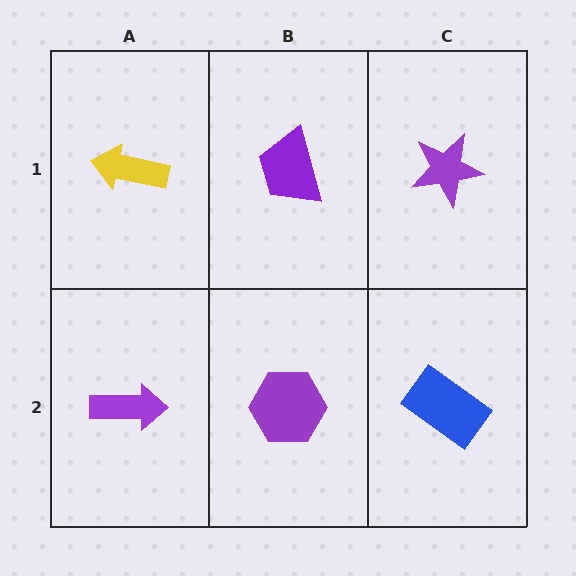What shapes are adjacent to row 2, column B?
A purple trapezoid (row 1, column B), a purple arrow (row 2, column A), a blue rectangle (row 2, column C).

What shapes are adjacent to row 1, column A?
A purple arrow (row 2, column A), a purple trapezoid (row 1, column B).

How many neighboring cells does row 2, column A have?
2.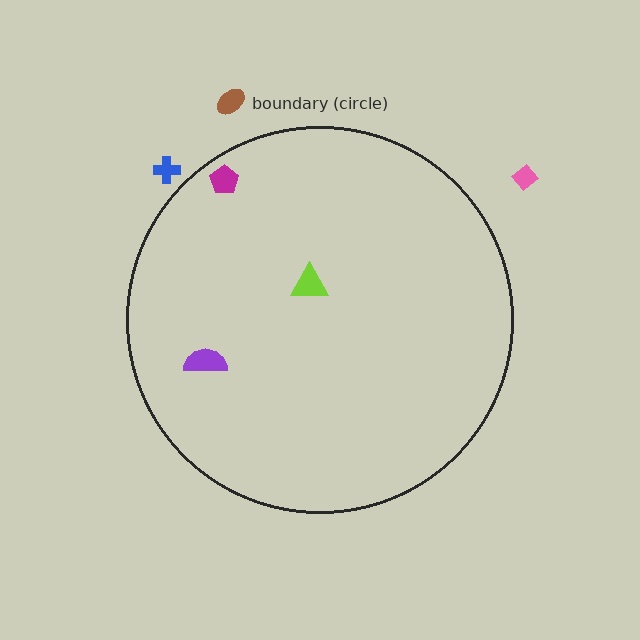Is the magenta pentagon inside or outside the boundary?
Inside.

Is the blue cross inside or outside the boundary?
Outside.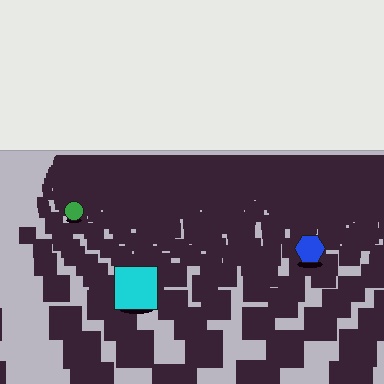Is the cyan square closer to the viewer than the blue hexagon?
Yes. The cyan square is closer — you can tell from the texture gradient: the ground texture is coarser near it.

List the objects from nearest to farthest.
From nearest to farthest: the cyan square, the blue hexagon, the green circle.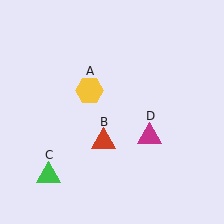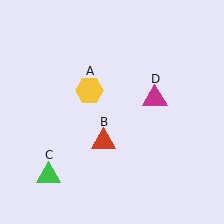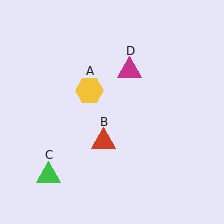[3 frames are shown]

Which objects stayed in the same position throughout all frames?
Yellow hexagon (object A) and red triangle (object B) and green triangle (object C) remained stationary.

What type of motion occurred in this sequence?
The magenta triangle (object D) rotated counterclockwise around the center of the scene.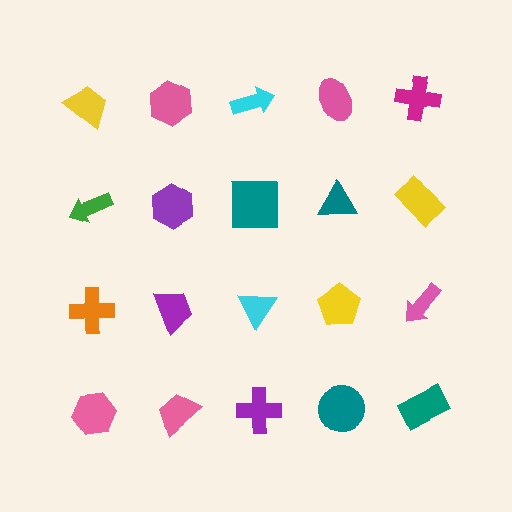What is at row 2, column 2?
A purple hexagon.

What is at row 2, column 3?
A teal square.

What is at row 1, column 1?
A yellow trapezoid.